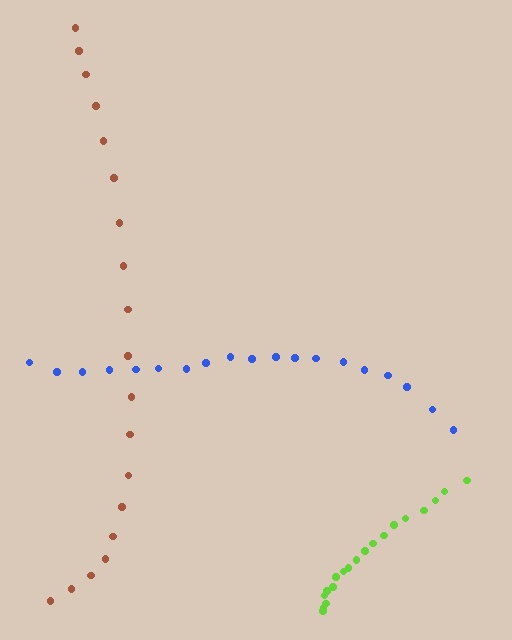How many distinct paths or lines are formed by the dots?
There are 3 distinct paths.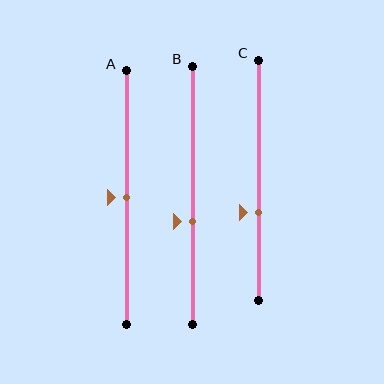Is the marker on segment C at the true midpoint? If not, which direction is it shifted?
No, the marker on segment C is shifted downward by about 13% of the segment length.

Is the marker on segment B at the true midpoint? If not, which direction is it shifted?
No, the marker on segment B is shifted downward by about 10% of the segment length.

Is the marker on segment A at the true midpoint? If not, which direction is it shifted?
Yes, the marker on segment A is at the true midpoint.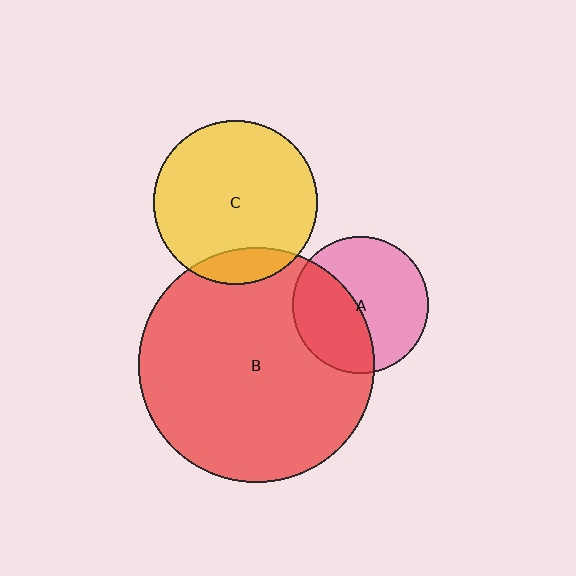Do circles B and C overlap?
Yes.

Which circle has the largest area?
Circle B (red).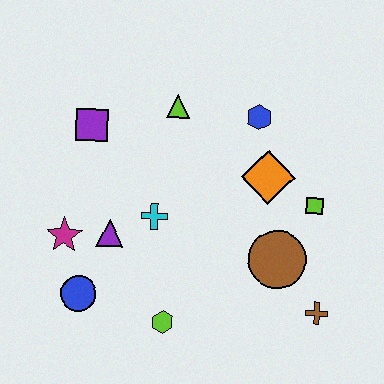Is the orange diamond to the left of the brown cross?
Yes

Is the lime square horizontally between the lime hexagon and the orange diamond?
No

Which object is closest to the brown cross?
The brown circle is closest to the brown cross.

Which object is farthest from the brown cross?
The purple square is farthest from the brown cross.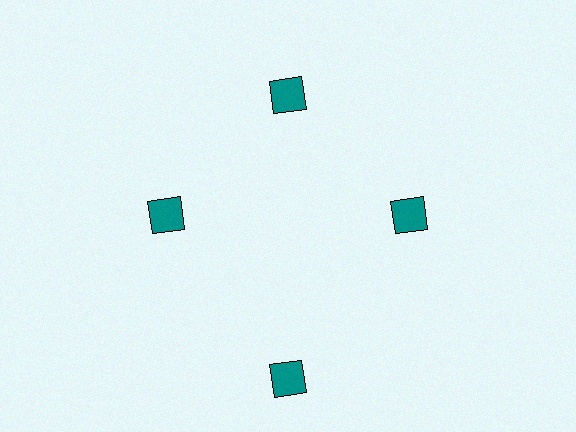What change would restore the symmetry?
The symmetry would be restored by moving it inward, back onto the ring so that all 4 diamonds sit at equal angles and equal distance from the center.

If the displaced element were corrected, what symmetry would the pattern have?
It would have 4-fold rotational symmetry — the pattern would map onto itself every 90 degrees.